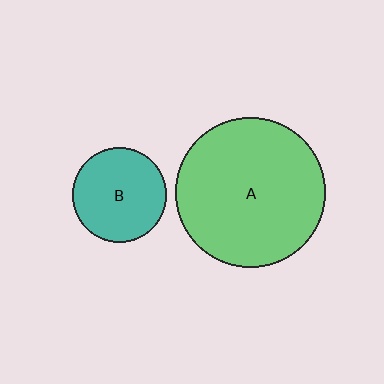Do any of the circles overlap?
No, none of the circles overlap.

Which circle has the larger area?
Circle A (green).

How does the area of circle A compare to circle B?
Approximately 2.5 times.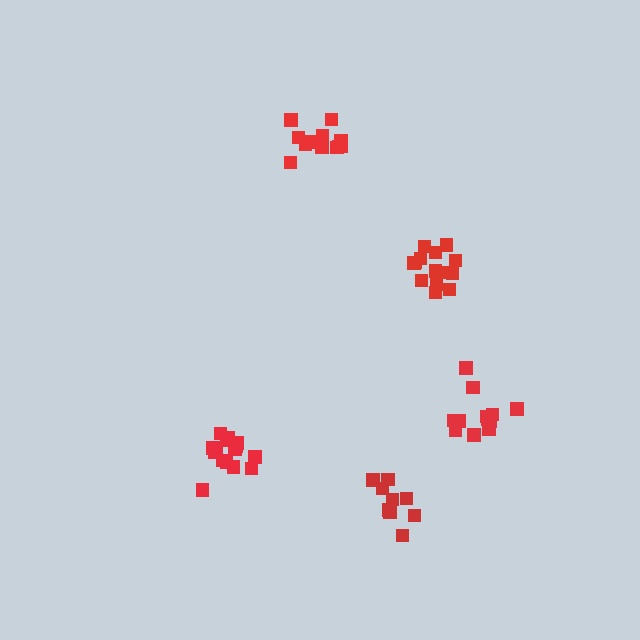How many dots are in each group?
Group 1: 15 dots, Group 2: 15 dots, Group 3: 9 dots, Group 4: 14 dots, Group 5: 12 dots (65 total).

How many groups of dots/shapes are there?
There are 5 groups.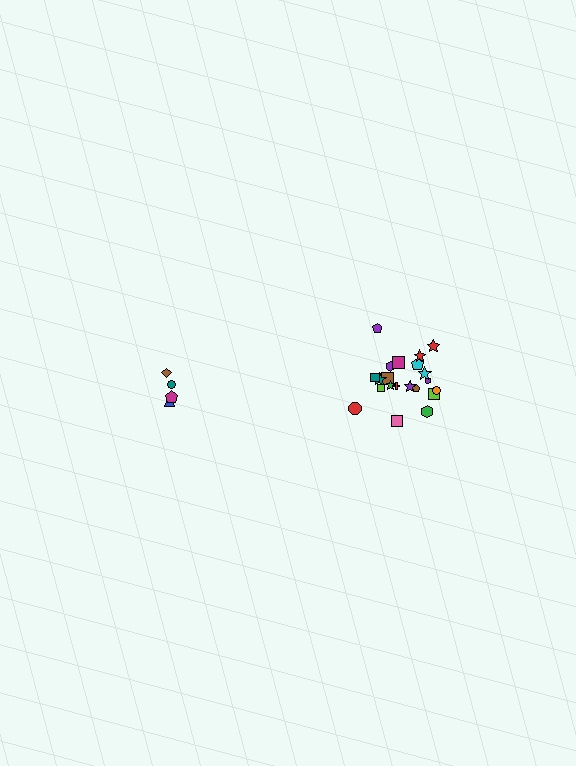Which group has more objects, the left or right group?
The right group.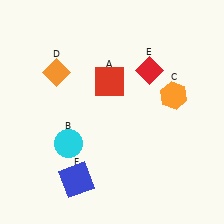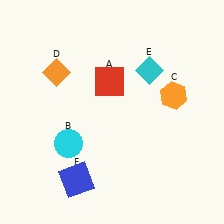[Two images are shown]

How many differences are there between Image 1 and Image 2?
There is 1 difference between the two images.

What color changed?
The diamond (E) changed from red in Image 1 to cyan in Image 2.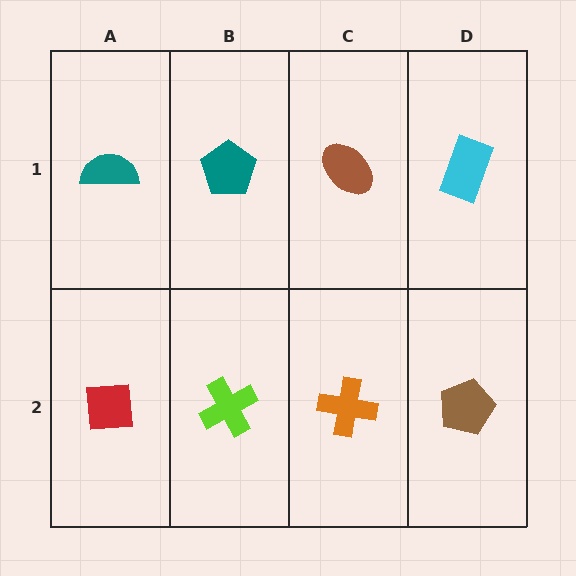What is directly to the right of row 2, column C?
A brown pentagon.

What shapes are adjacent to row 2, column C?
A brown ellipse (row 1, column C), a lime cross (row 2, column B), a brown pentagon (row 2, column D).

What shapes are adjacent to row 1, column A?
A red square (row 2, column A), a teal pentagon (row 1, column B).